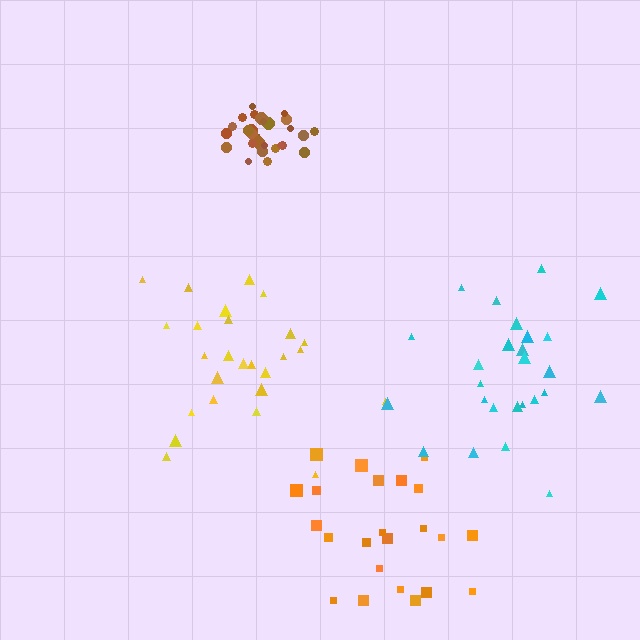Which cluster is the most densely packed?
Brown.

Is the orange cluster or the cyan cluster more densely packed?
Orange.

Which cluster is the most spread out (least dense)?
Yellow.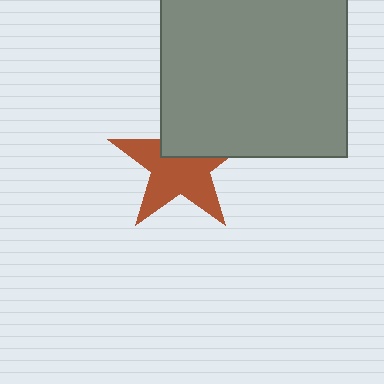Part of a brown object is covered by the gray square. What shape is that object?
It is a star.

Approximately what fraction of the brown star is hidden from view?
Roughly 36% of the brown star is hidden behind the gray square.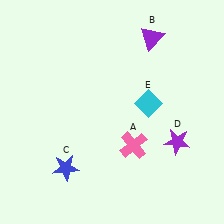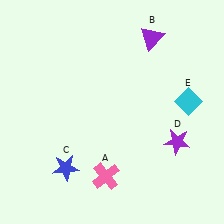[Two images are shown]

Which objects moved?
The objects that moved are: the pink cross (A), the cyan diamond (E).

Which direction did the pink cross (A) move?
The pink cross (A) moved down.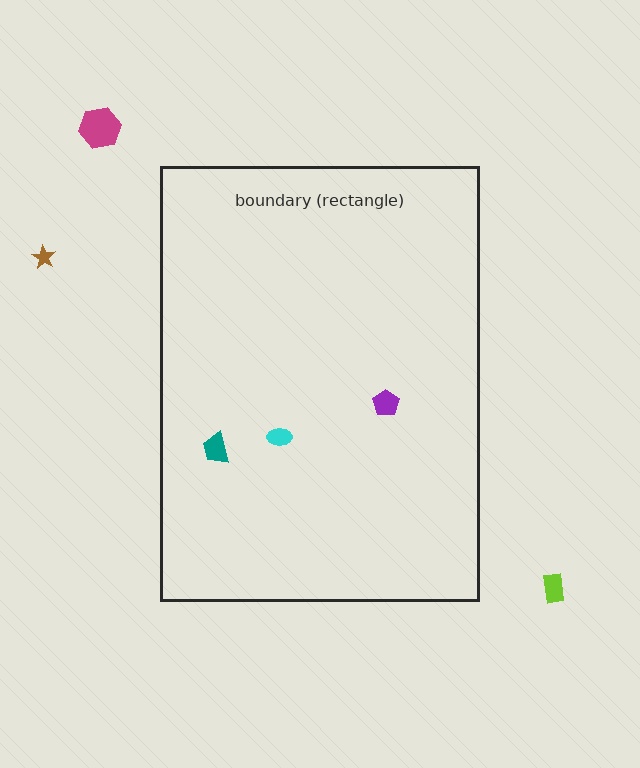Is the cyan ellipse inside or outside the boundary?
Inside.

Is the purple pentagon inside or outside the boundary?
Inside.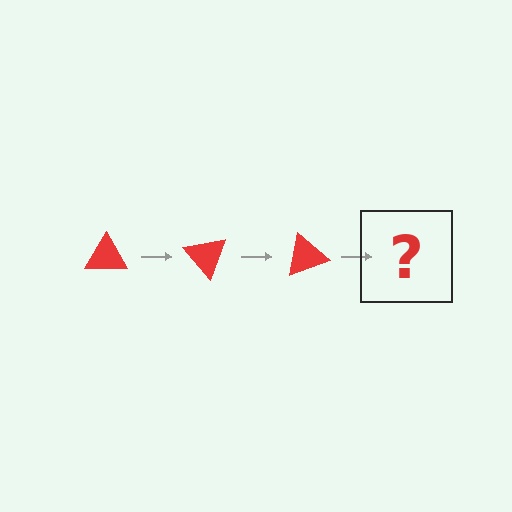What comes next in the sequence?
The next element should be a red triangle rotated 150 degrees.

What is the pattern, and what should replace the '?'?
The pattern is that the triangle rotates 50 degrees each step. The '?' should be a red triangle rotated 150 degrees.